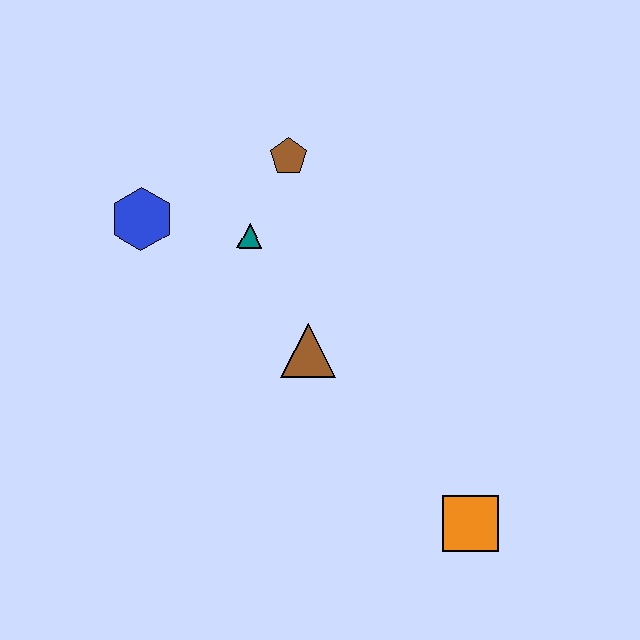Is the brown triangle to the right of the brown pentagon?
Yes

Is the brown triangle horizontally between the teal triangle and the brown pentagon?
No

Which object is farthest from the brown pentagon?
The orange square is farthest from the brown pentagon.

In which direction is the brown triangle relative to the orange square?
The brown triangle is above the orange square.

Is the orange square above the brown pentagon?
No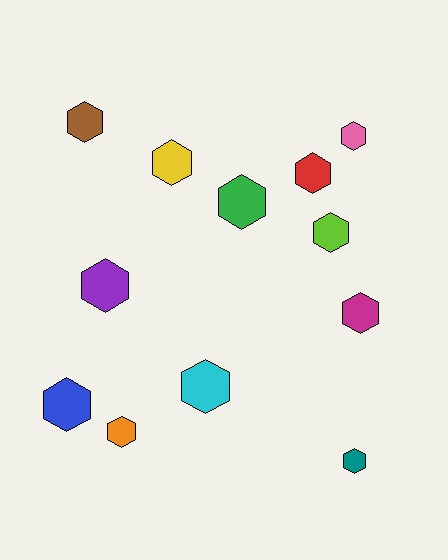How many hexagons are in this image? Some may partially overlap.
There are 12 hexagons.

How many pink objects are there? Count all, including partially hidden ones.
There is 1 pink object.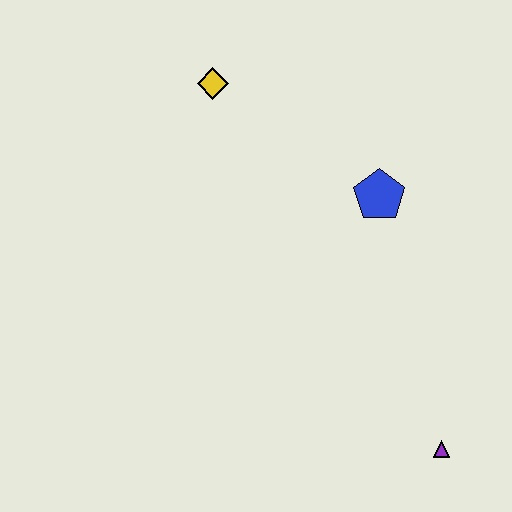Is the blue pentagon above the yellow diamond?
No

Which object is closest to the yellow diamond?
The blue pentagon is closest to the yellow diamond.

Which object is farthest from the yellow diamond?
The purple triangle is farthest from the yellow diamond.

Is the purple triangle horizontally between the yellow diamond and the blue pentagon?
No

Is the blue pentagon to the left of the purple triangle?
Yes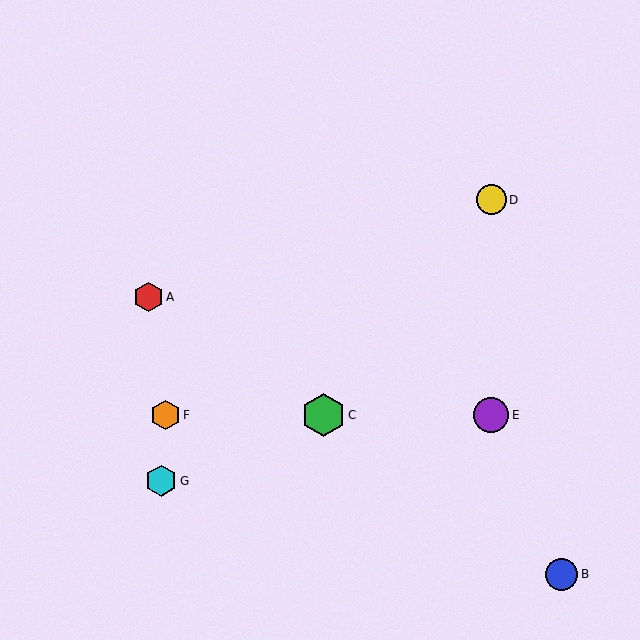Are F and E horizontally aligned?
Yes, both are at y≈415.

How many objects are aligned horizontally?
3 objects (C, E, F) are aligned horizontally.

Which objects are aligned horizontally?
Objects C, E, F are aligned horizontally.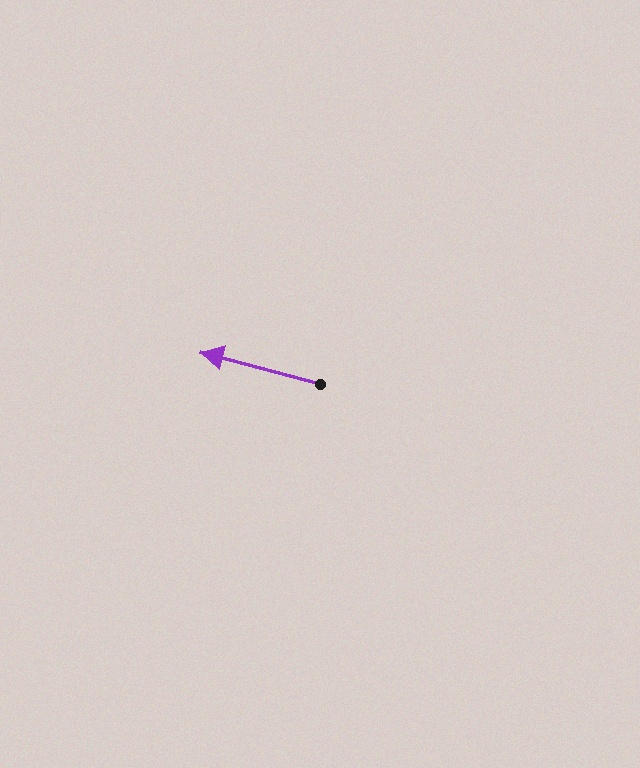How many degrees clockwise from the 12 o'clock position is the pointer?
Approximately 285 degrees.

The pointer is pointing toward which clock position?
Roughly 10 o'clock.